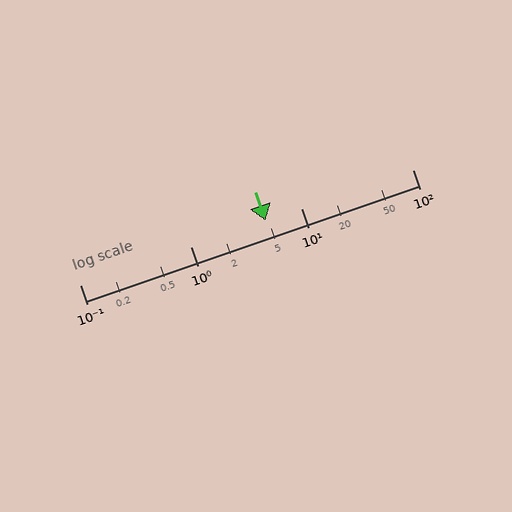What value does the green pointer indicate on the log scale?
The pointer indicates approximately 4.7.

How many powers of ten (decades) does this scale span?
The scale spans 3 decades, from 0.1 to 100.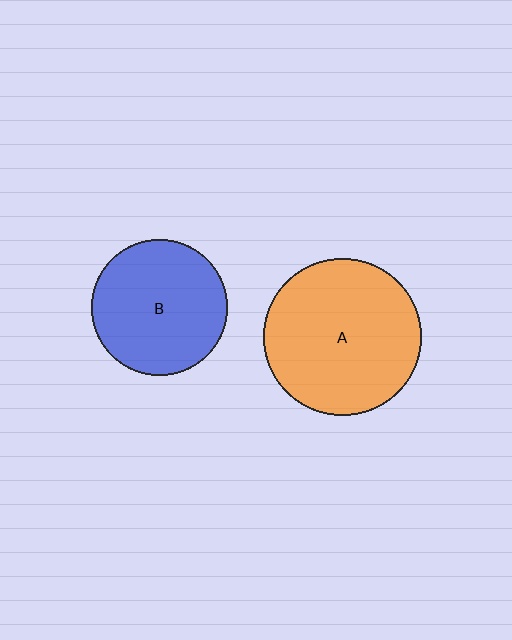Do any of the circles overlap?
No, none of the circles overlap.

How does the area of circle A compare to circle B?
Approximately 1.3 times.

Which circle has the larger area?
Circle A (orange).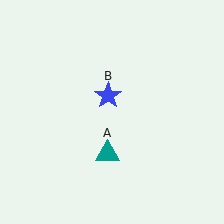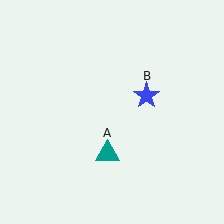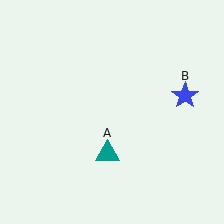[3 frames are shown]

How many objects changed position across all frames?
1 object changed position: blue star (object B).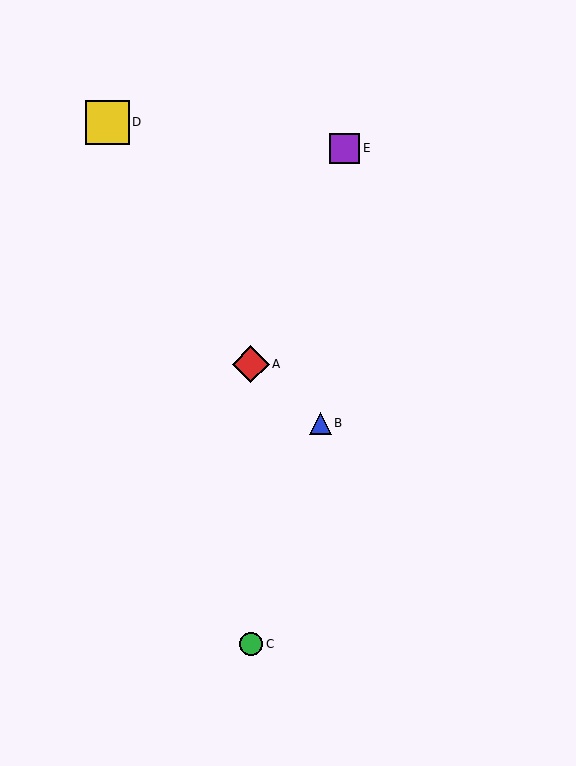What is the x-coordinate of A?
Object A is at x≈251.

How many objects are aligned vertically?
2 objects (A, C) are aligned vertically.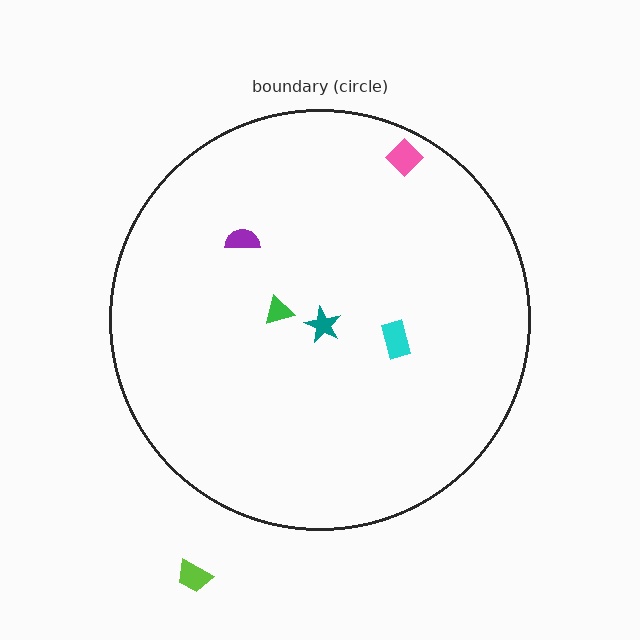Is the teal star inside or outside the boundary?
Inside.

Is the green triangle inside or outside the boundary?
Inside.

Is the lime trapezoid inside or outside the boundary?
Outside.